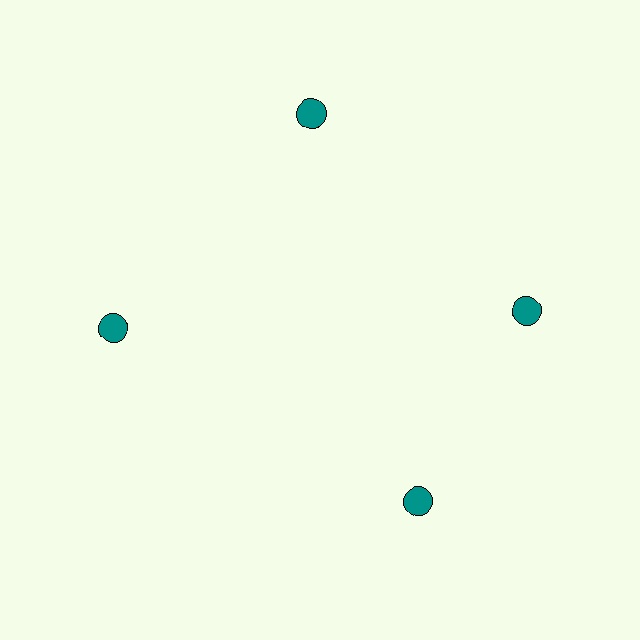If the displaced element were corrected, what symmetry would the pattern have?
It would have 4-fold rotational symmetry — the pattern would map onto itself every 90 degrees.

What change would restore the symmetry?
The symmetry would be restored by rotating it back into even spacing with its neighbors so that all 4 circles sit at equal angles and equal distance from the center.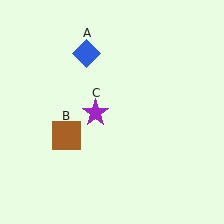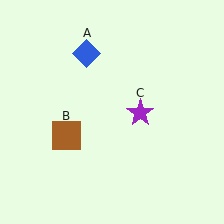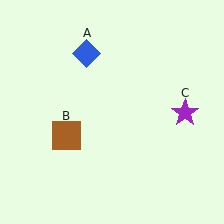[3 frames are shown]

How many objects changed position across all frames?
1 object changed position: purple star (object C).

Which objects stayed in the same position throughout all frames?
Blue diamond (object A) and brown square (object B) remained stationary.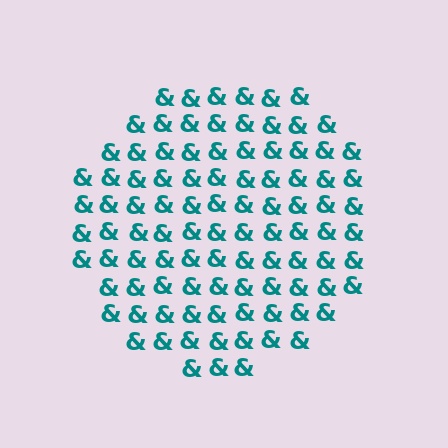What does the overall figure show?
The overall figure shows a circle.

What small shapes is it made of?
It is made of small ampersands.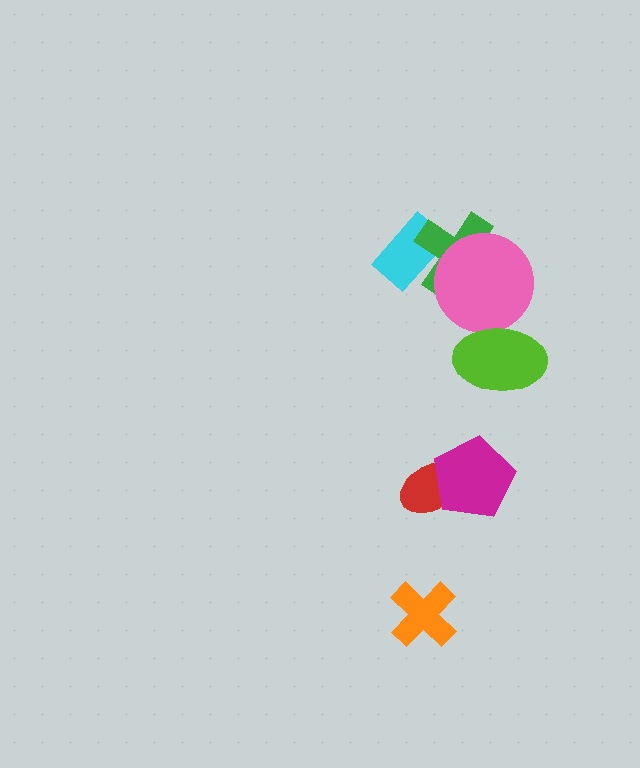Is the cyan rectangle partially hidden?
Yes, it is partially covered by another shape.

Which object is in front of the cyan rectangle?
The green cross is in front of the cyan rectangle.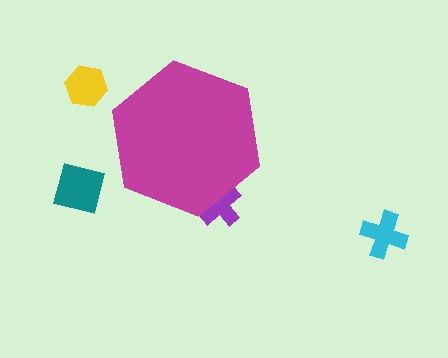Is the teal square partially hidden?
No, the teal square is fully visible.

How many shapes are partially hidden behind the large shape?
1 shape is partially hidden.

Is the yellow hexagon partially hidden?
No, the yellow hexagon is fully visible.